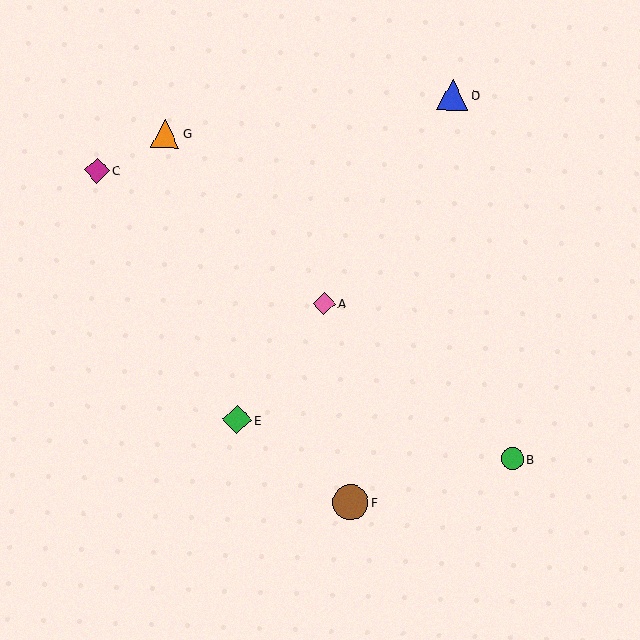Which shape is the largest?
The brown circle (labeled F) is the largest.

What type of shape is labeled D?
Shape D is a blue triangle.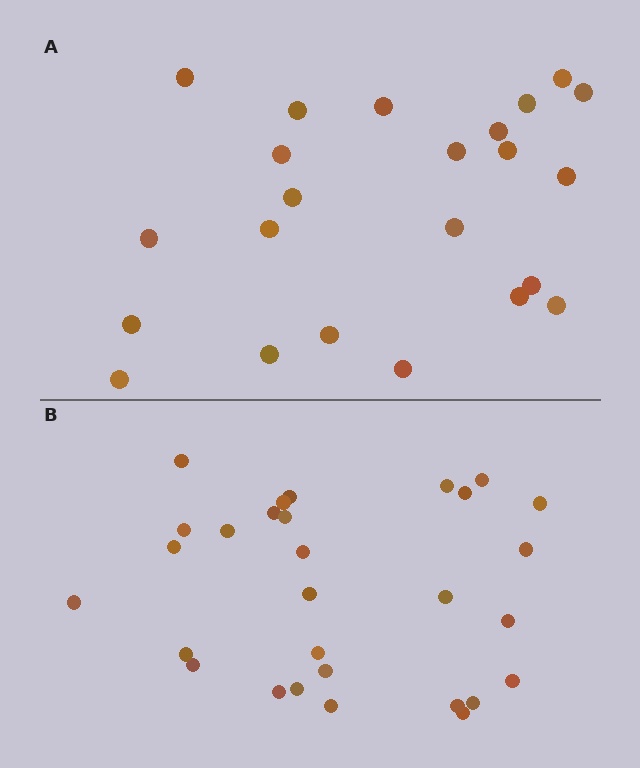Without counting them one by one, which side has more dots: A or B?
Region B (the bottom region) has more dots.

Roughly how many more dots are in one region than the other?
Region B has about 6 more dots than region A.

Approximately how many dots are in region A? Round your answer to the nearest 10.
About 20 dots. (The exact count is 23, which rounds to 20.)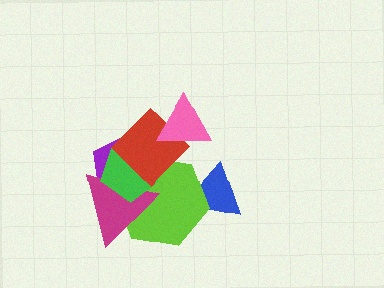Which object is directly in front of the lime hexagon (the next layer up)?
The magenta triangle is directly in front of the lime hexagon.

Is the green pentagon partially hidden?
Yes, it is partially covered by another shape.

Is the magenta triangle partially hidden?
Yes, it is partially covered by another shape.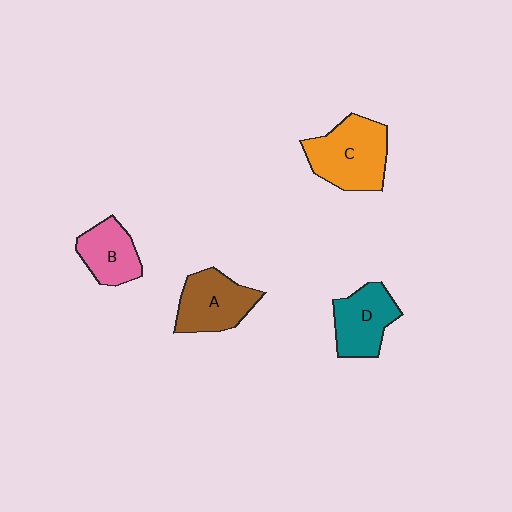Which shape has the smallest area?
Shape B (pink).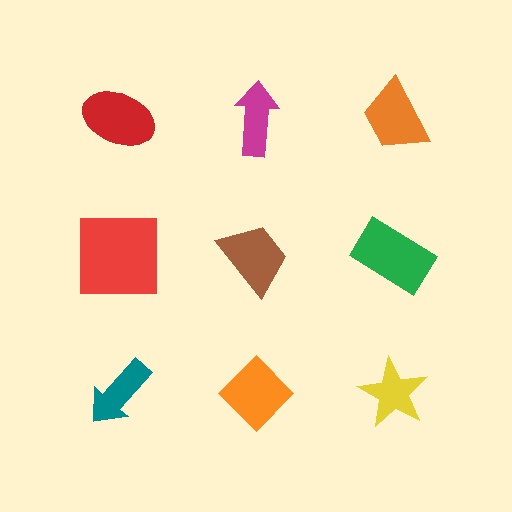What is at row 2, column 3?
A green rectangle.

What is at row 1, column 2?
A magenta arrow.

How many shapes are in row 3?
3 shapes.